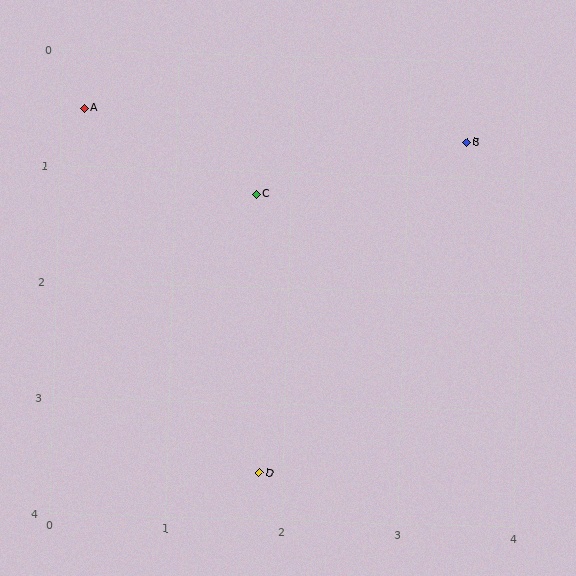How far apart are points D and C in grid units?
Points D and C are about 2.4 grid units apart.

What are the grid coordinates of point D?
Point D is at approximately (1.8, 3.6).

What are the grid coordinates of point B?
Point B is at approximately (3.5, 0.7).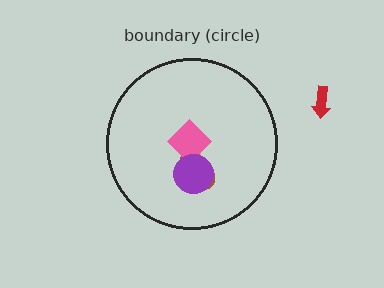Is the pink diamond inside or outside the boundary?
Inside.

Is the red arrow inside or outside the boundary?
Outside.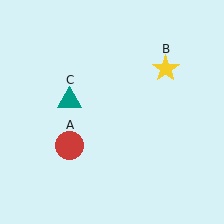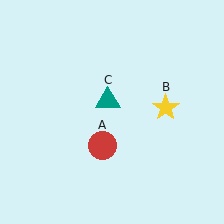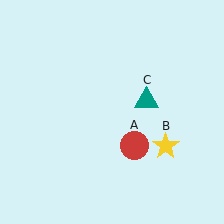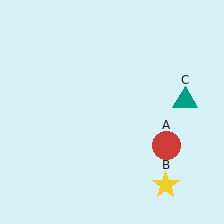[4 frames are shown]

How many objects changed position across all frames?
3 objects changed position: red circle (object A), yellow star (object B), teal triangle (object C).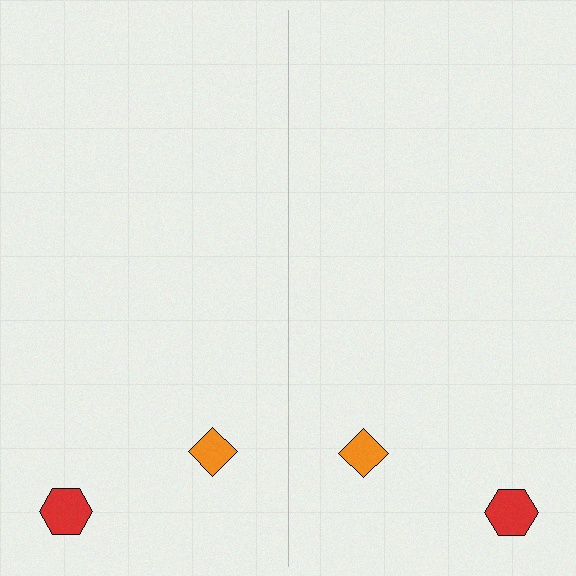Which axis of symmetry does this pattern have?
The pattern has a vertical axis of symmetry running through the center of the image.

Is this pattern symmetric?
Yes, this pattern has bilateral (reflection) symmetry.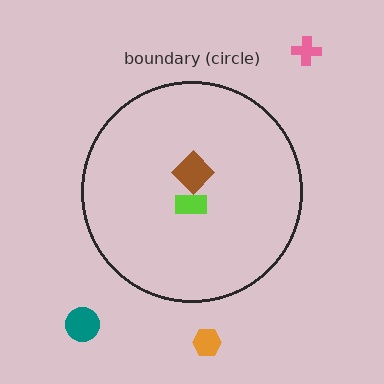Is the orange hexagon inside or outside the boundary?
Outside.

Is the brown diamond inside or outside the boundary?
Inside.